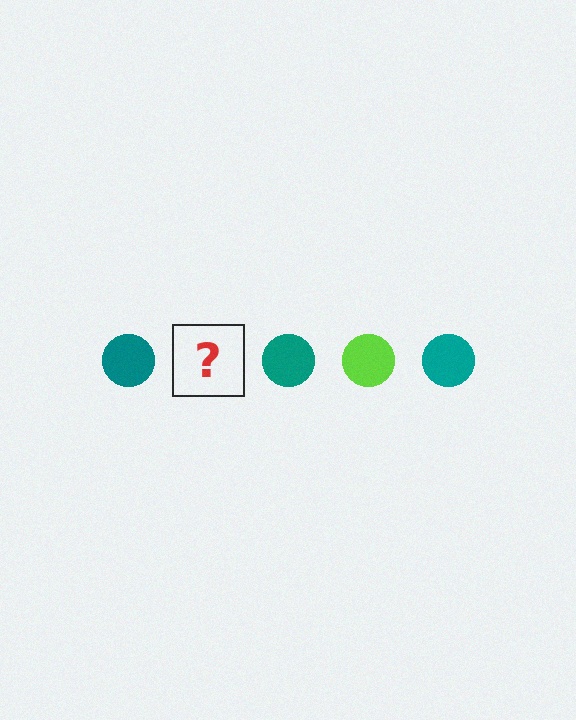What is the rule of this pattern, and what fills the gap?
The rule is that the pattern cycles through teal, lime circles. The gap should be filled with a lime circle.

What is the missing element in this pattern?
The missing element is a lime circle.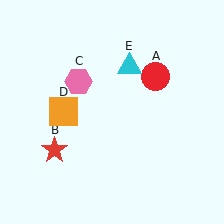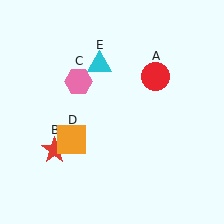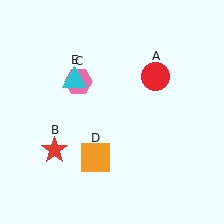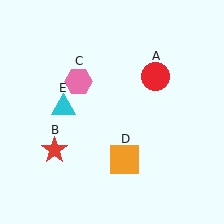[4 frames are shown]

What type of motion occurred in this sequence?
The orange square (object D), cyan triangle (object E) rotated counterclockwise around the center of the scene.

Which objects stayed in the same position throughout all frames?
Red circle (object A) and red star (object B) and pink hexagon (object C) remained stationary.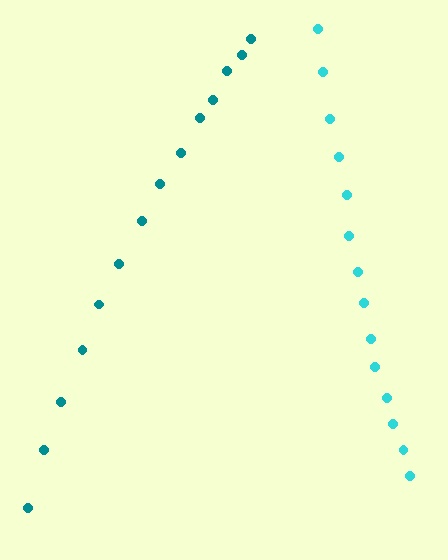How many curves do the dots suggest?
There are 2 distinct paths.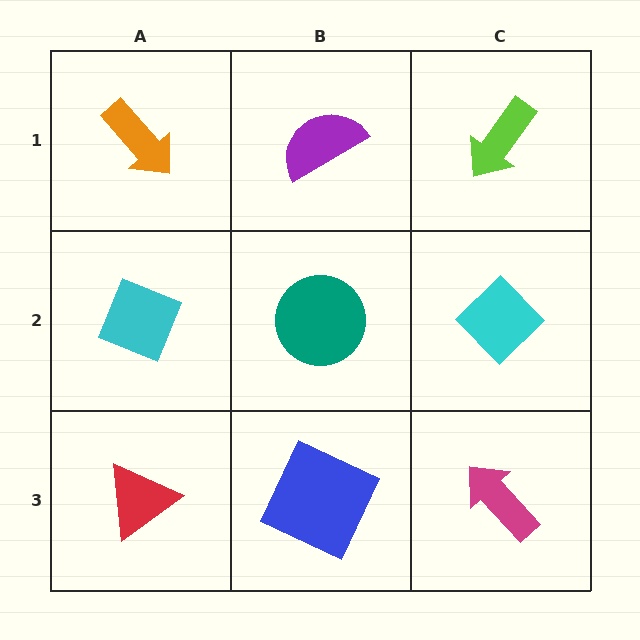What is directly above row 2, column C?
A lime arrow.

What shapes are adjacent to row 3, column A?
A cyan diamond (row 2, column A), a blue square (row 3, column B).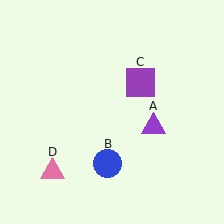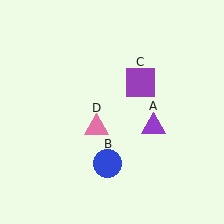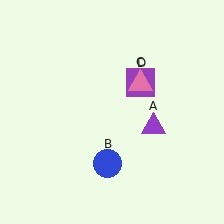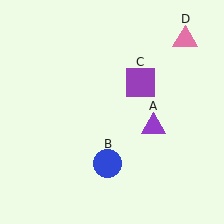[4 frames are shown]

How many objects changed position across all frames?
1 object changed position: pink triangle (object D).